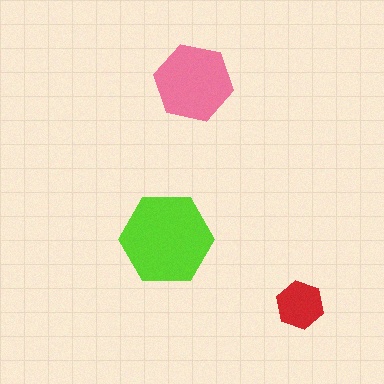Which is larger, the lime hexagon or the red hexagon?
The lime one.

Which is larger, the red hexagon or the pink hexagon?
The pink one.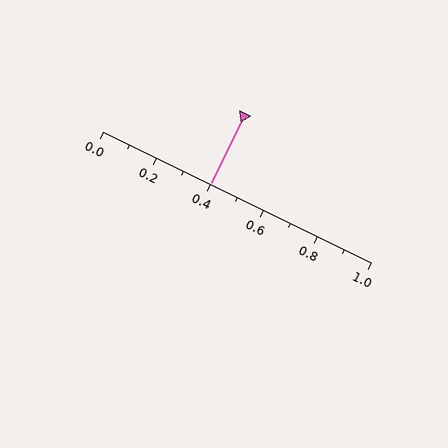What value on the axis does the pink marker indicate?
The marker indicates approximately 0.4.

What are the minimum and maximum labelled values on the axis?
The axis runs from 0.0 to 1.0.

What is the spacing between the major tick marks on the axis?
The major ticks are spaced 0.2 apart.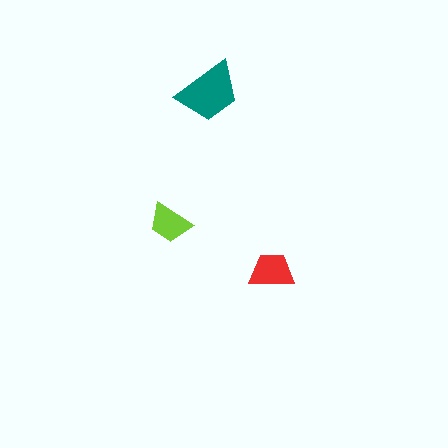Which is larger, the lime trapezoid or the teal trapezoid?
The teal one.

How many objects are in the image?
There are 3 objects in the image.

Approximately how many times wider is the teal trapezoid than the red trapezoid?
About 1.5 times wider.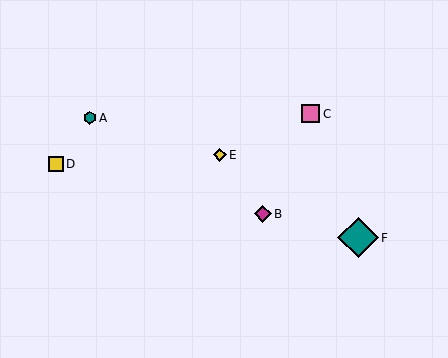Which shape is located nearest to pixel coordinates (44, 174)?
The yellow square (labeled D) at (56, 164) is nearest to that location.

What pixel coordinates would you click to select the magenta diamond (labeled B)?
Click at (263, 214) to select the magenta diamond B.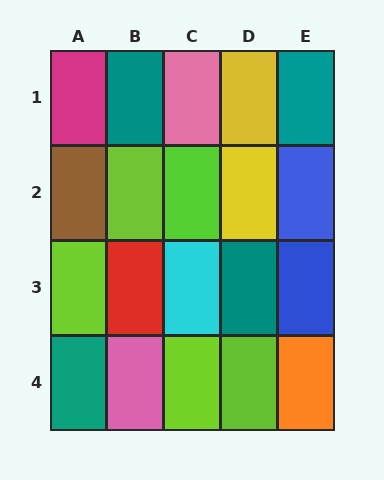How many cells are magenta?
1 cell is magenta.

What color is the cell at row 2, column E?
Blue.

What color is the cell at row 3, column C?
Cyan.